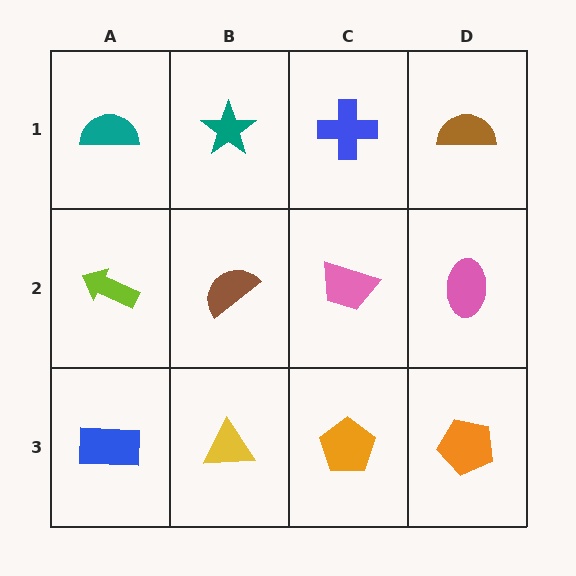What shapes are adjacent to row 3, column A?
A lime arrow (row 2, column A), a yellow triangle (row 3, column B).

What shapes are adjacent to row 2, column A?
A teal semicircle (row 1, column A), a blue rectangle (row 3, column A), a brown semicircle (row 2, column B).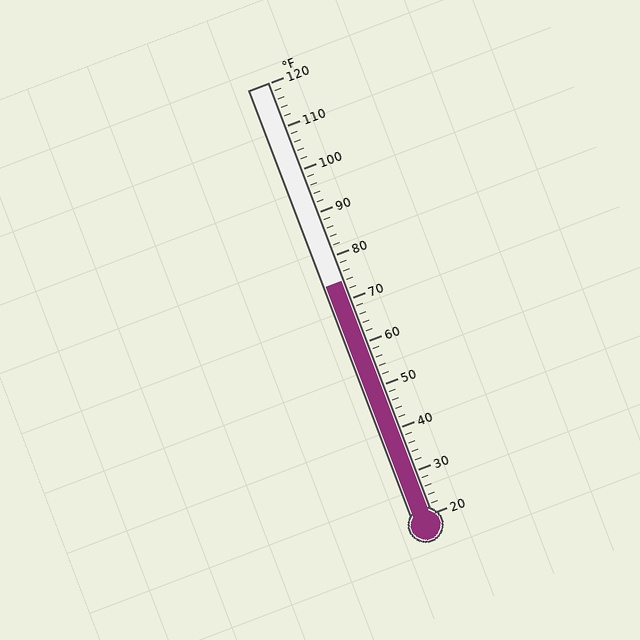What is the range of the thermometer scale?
The thermometer scale ranges from 20°F to 120°F.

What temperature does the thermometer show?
The thermometer shows approximately 74°F.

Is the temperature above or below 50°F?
The temperature is above 50°F.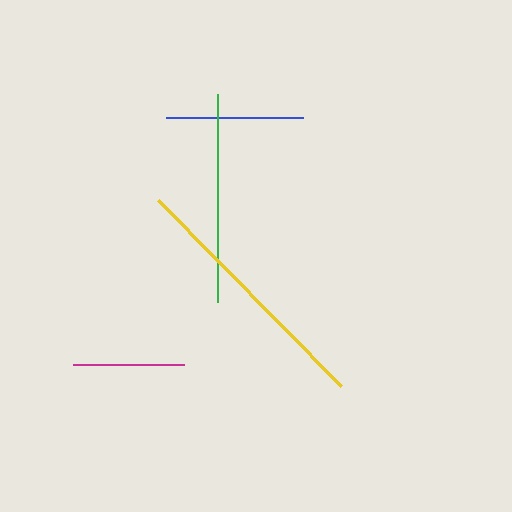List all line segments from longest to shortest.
From longest to shortest: yellow, green, blue, magenta.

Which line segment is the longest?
The yellow line is the longest at approximately 261 pixels.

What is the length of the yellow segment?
The yellow segment is approximately 261 pixels long.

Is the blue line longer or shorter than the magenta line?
The blue line is longer than the magenta line.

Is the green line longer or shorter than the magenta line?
The green line is longer than the magenta line.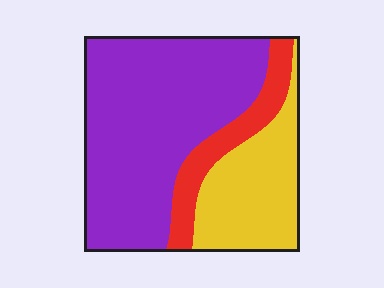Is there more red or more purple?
Purple.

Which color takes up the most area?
Purple, at roughly 60%.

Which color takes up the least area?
Red, at roughly 15%.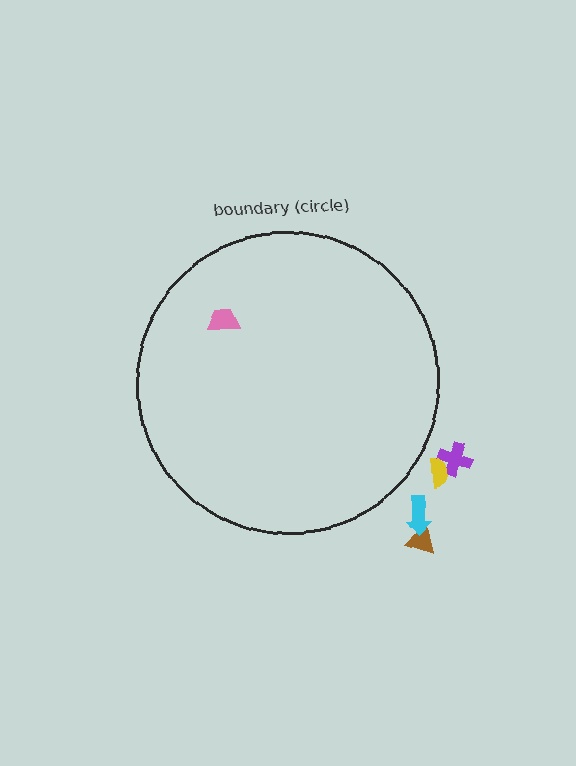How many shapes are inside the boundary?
1 inside, 4 outside.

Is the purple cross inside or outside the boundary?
Outside.